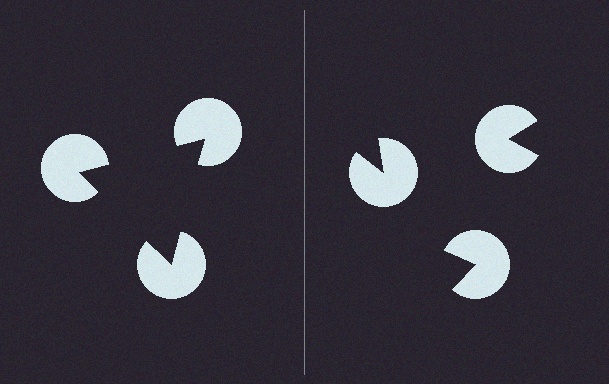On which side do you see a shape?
An illusory triangle appears on the left side. On the right side the wedge cuts are rotated, so no coherent shape forms.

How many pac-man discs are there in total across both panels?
6 — 3 on each side.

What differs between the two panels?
The pac-man discs are positioned identically on both sides; only the wedge orientations differ. On the left they align to a triangle; on the right they are misaligned.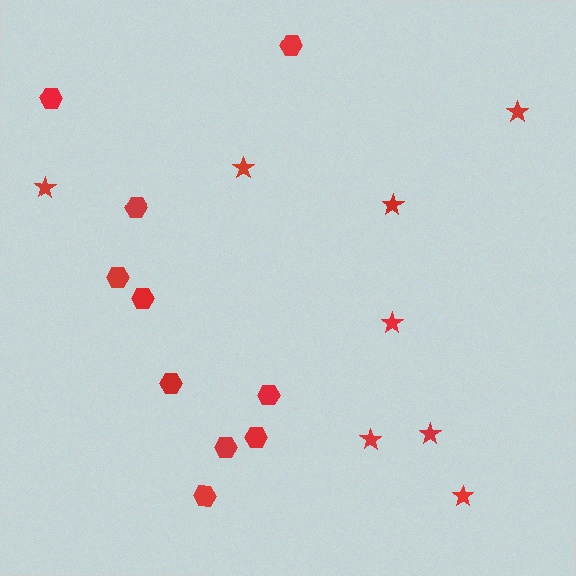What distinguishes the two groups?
There are 2 groups: one group of hexagons (10) and one group of stars (8).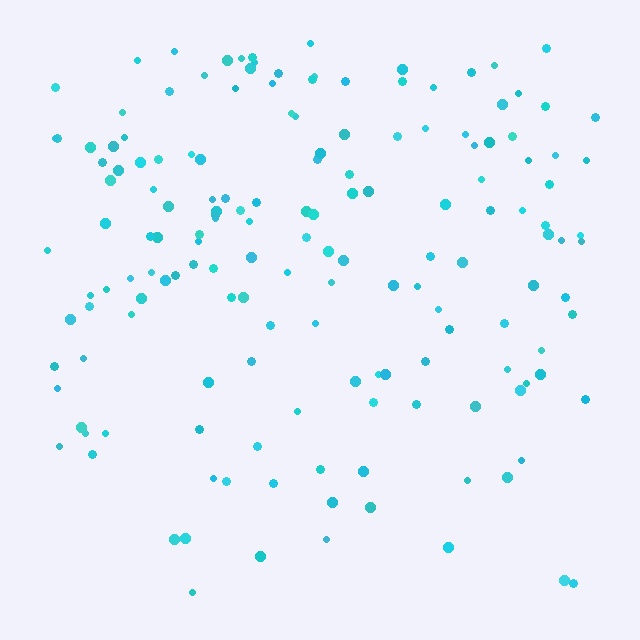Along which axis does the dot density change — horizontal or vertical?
Vertical.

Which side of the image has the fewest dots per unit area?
The bottom.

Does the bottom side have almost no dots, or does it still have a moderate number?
Still a moderate number, just noticeably fewer than the top.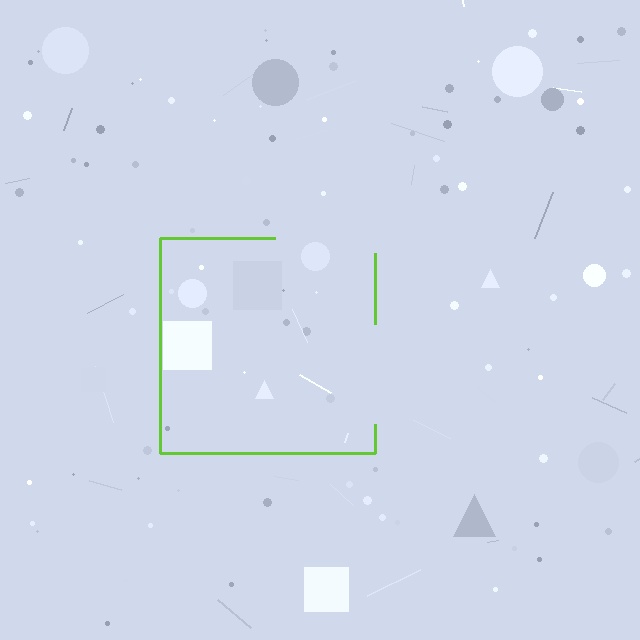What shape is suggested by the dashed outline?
The dashed outline suggests a square.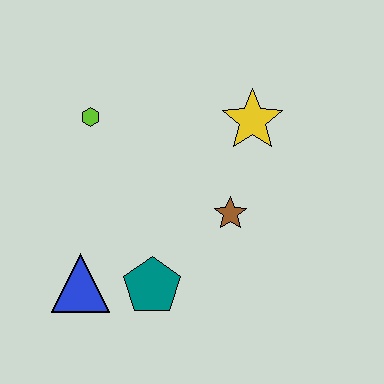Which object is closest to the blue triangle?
The teal pentagon is closest to the blue triangle.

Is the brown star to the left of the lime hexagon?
No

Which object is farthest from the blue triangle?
The yellow star is farthest from the blue triangle.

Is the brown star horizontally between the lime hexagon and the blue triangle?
No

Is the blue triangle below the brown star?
Yes